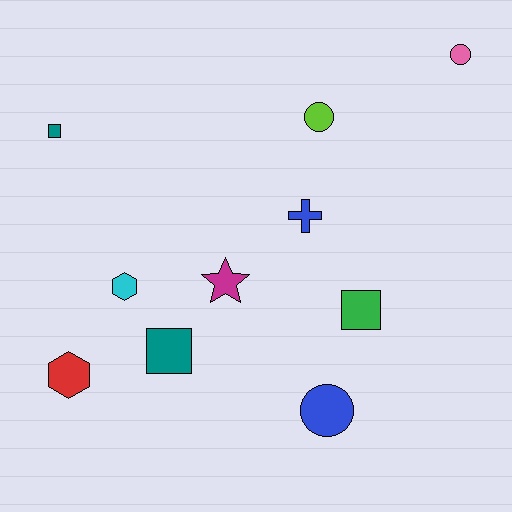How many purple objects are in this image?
There are no purple objects.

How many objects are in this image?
There are 10 objects.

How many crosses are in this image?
There is 1 cross.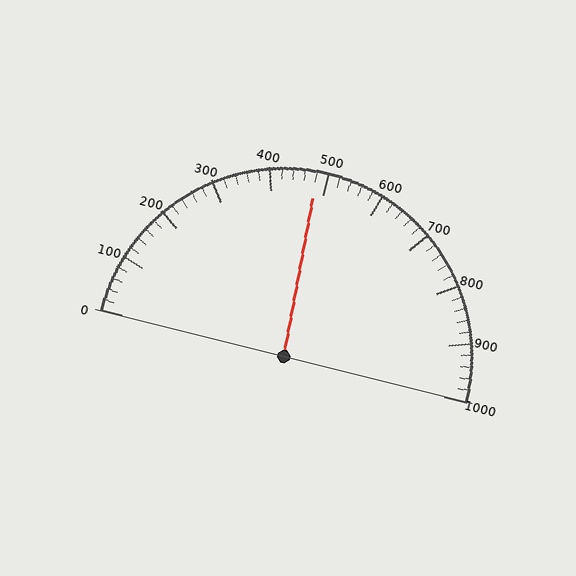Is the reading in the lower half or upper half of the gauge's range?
The reading is in the lower half of the range (0 to 1000).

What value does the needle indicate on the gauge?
The needle indicates approximately 480.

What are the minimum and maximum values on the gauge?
The gauge ranges from 0 to 1000.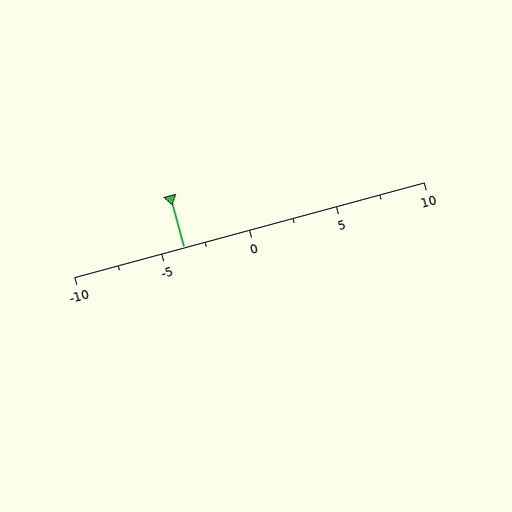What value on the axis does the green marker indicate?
The marker indicates approximately -3.8.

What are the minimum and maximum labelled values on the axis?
The axis runs from -10 to 10.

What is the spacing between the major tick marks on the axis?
The major ticks are spaced 5 apart.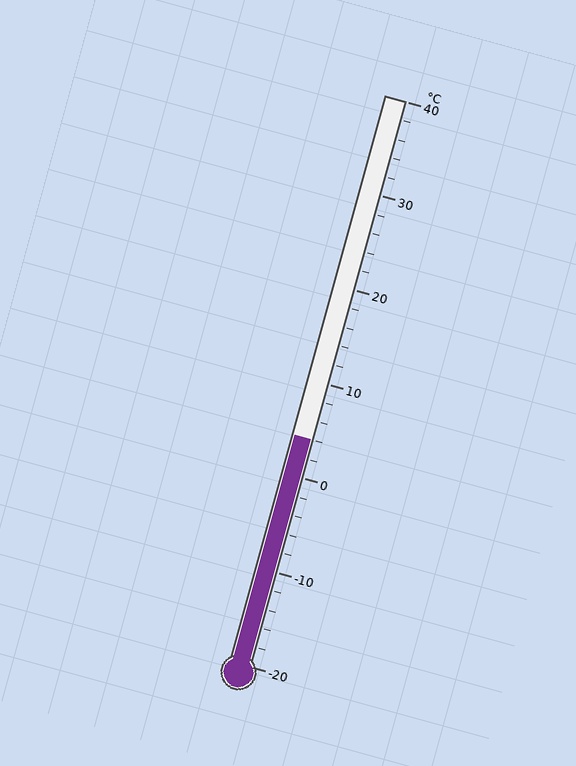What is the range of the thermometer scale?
The thermometer scale ranges from -20°C to 40°C.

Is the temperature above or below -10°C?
The temperature is above -10°C.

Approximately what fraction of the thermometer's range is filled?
The thermometer is filled to approximately 40% of its range.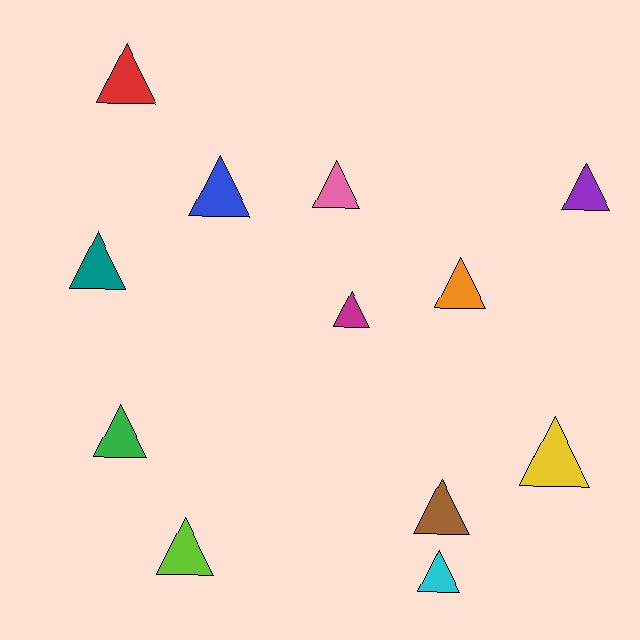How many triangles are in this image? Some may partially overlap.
There are 12 triangles.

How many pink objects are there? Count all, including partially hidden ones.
There is 1 pink object.